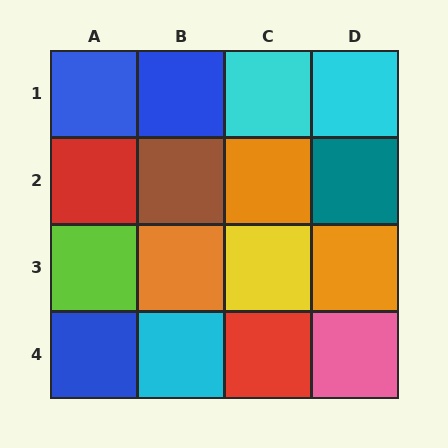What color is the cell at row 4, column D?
Pink.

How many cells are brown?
1 cell is brown.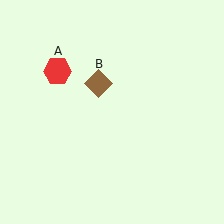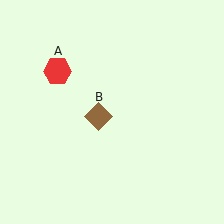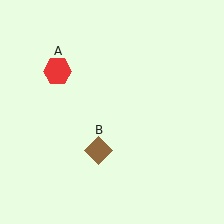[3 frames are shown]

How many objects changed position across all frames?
1 object changed position: brown diamond (object B).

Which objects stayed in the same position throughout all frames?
Red hexagon (object A) remained stationary.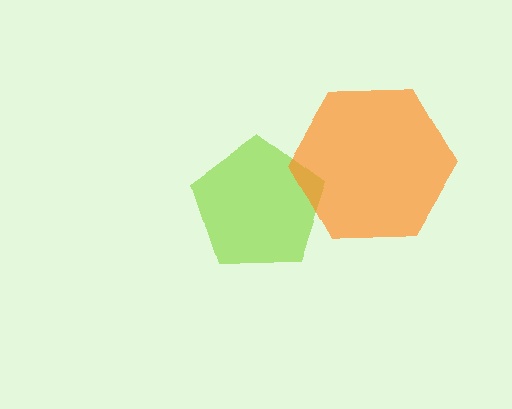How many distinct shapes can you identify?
There are 2 distinct shapes: a lime pentagon, an orange hexagon.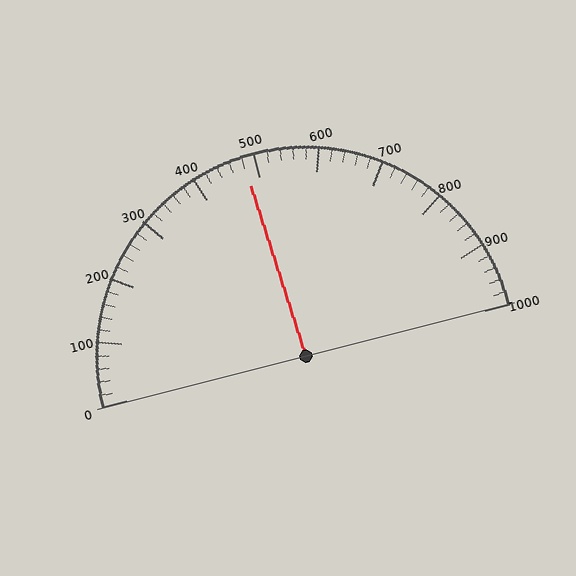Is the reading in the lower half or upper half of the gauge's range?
The reading is in the lower half of the range (0 to 1000).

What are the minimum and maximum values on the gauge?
The gauge ranges from 0 to 1000.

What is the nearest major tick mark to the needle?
The nearest major tick mark is 500.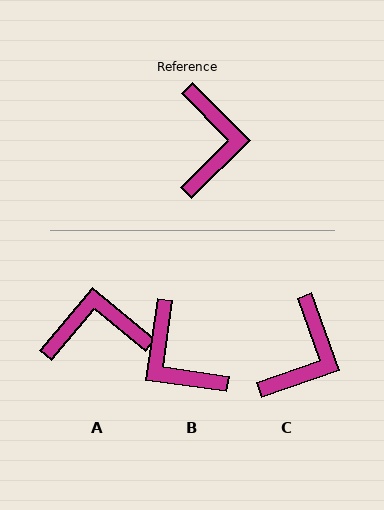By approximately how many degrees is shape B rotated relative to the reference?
Approximately 143 degrees clockwise.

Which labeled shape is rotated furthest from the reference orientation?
B, about 143 degrees away.